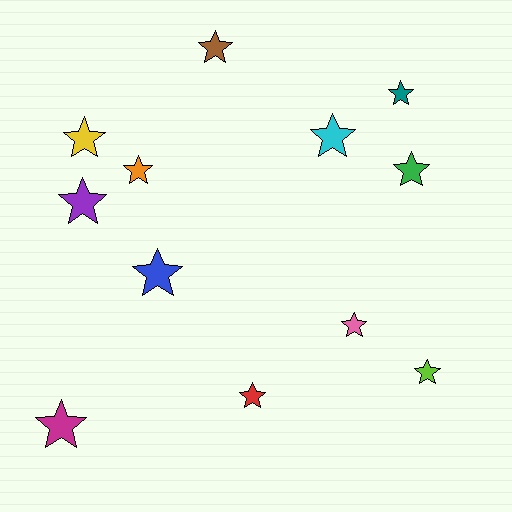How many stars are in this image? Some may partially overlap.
There are 12 stars.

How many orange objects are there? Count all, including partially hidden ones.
There is 1 orange object.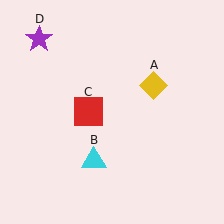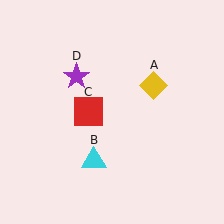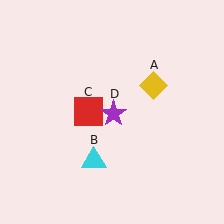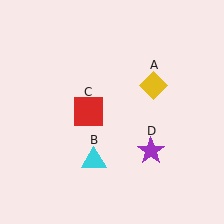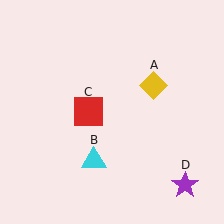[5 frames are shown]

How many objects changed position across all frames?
1 object changed position: purple star (object D).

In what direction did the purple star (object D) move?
The purple star (object D) moved down and to the right.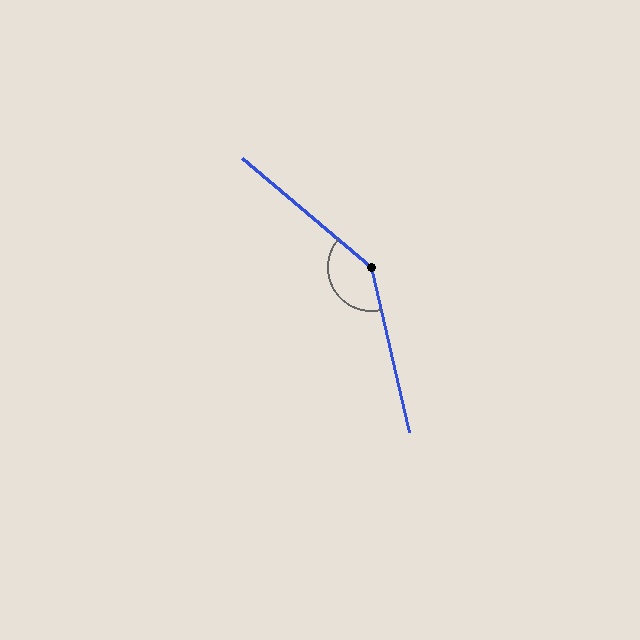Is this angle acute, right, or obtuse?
It is obtuse.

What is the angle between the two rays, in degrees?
Approximately 143 degrees.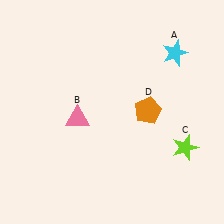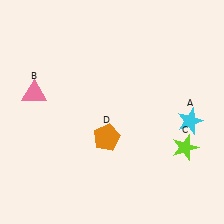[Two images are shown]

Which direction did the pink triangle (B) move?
The pink triangle (B) moved left.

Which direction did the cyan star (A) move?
The cyan star (A) moved down.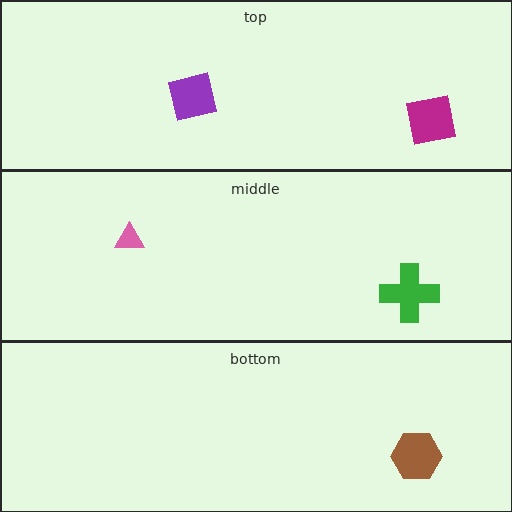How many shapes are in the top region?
2.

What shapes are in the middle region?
The green cross, the pink triangle.